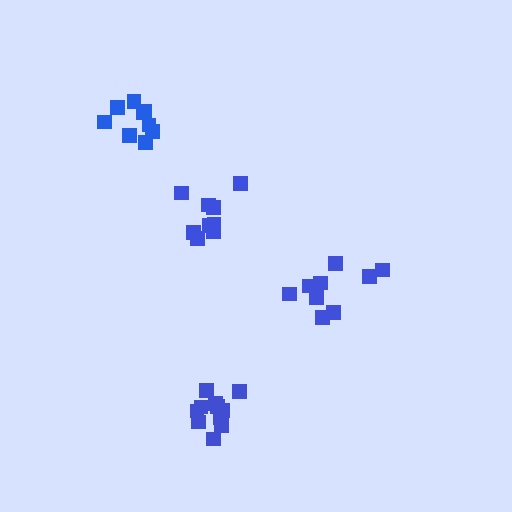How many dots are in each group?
Group 1: 11 dots, Group 2: 9 dots, Group 3: 10 dots, Group 4: 9 dots (39 total).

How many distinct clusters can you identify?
There are 4 distinct clusters.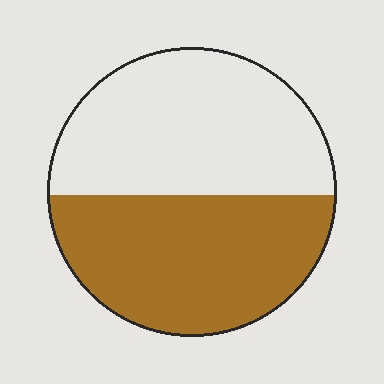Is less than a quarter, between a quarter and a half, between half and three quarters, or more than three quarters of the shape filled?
Between a quarter and a half.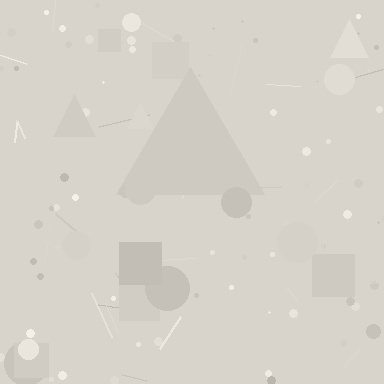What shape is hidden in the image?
A triangle is hidden in the image.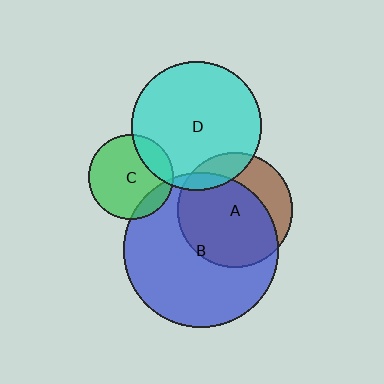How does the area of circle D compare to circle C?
Approximately 2.3 times.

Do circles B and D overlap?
Yes.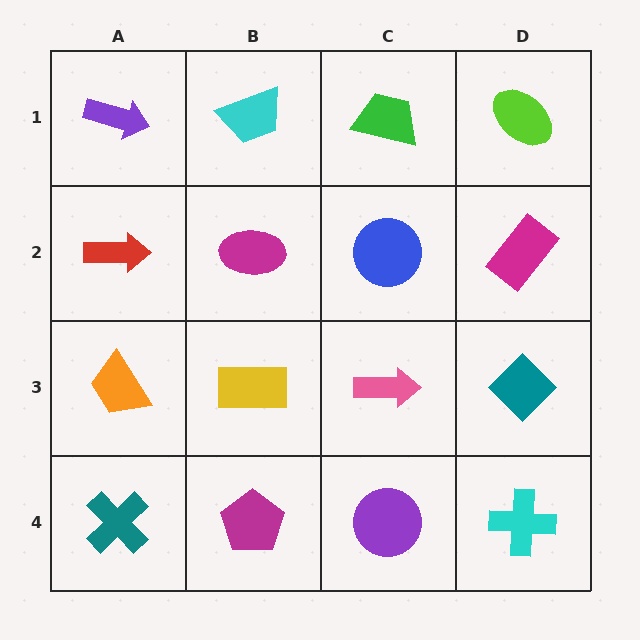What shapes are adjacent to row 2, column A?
A purple arrow (row 1, column A), an orange trapezoid (row 3, column A), a magenta ellipse (row 2, column B).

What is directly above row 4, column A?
An orange trapezoid.